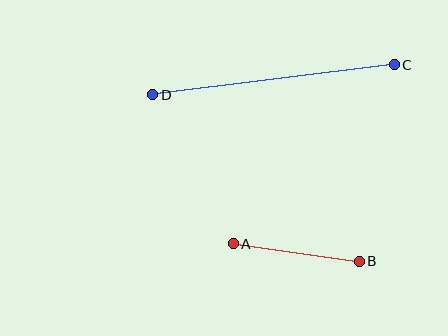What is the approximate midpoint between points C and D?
The midpoint is at approximately (273, 80) pixels.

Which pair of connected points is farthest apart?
Points C and D are farthest apart.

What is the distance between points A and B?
The distance is approximately 127 pixels.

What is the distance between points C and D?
The distance is approximately 243 pixels.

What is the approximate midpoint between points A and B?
The midpoint is at approximately (296, 253) pixels.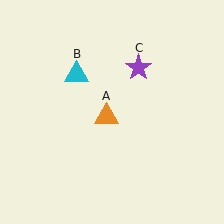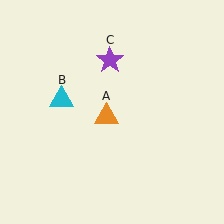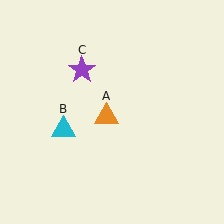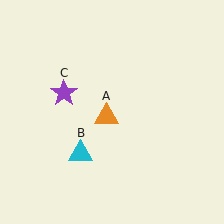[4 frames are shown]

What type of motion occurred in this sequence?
The cyan triangle (object B), purple star (object C) rotated counterclockwise around the center of the scene.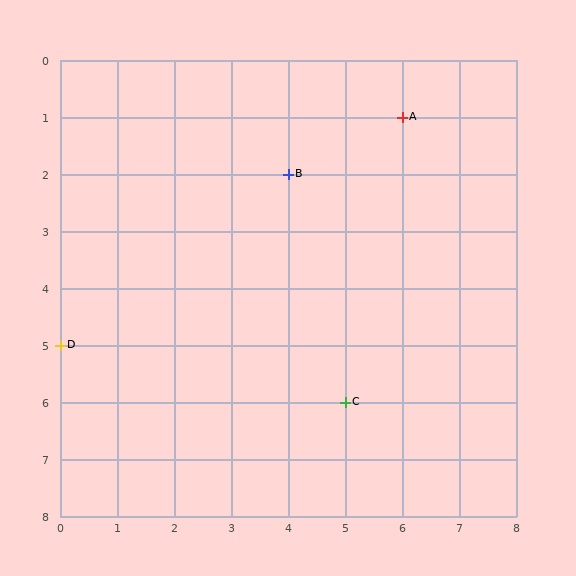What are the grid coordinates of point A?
Point A is at grid coordinates (6, 1).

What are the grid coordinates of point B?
Point B is at grid coordinates (4, 2).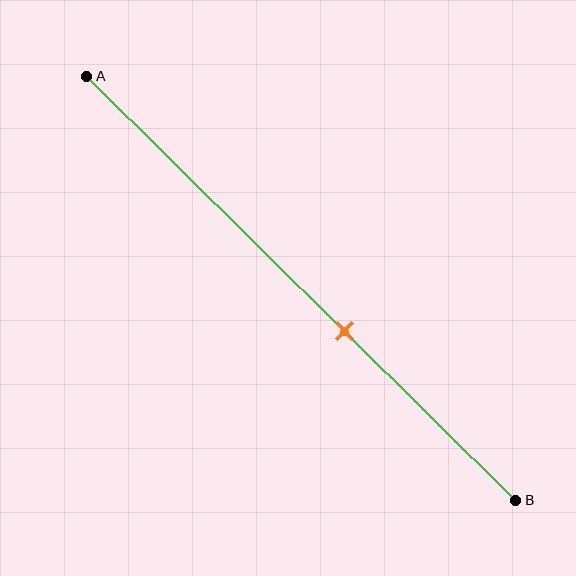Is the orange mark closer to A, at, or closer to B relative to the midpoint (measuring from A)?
The orange mark is closer to point B than the midpoint of segment AB.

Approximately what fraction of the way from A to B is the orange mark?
The orange mark is approximately 60% of the way from A to B.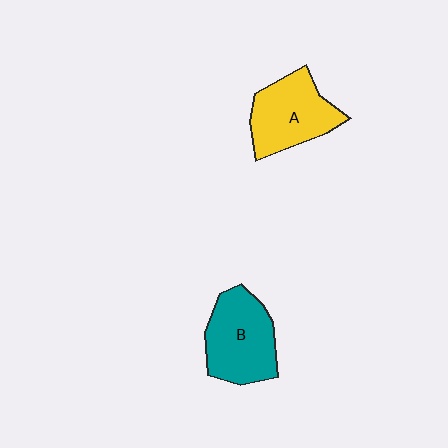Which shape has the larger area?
Shape B (teal).